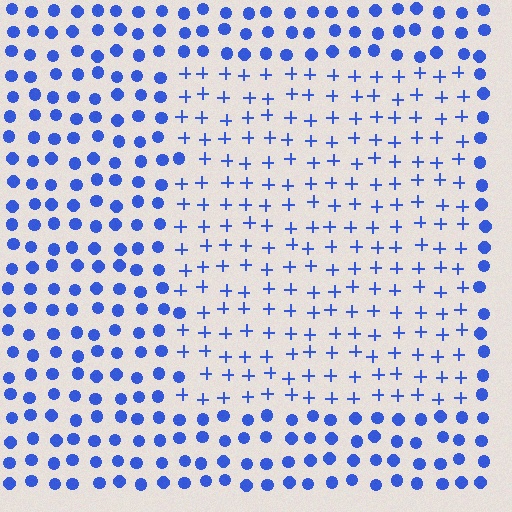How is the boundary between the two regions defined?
The boundary is defined by a change in element shape: plus signs inside vs. circles outside. All elements share the same color and spacing.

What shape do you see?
I see a rectangle.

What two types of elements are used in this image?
The image uses plus signs inside the rectangle region and circles outside it.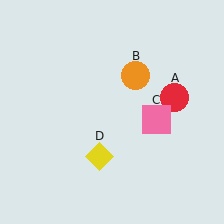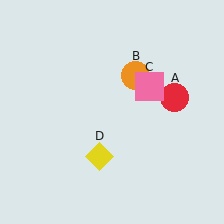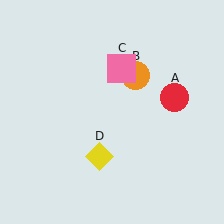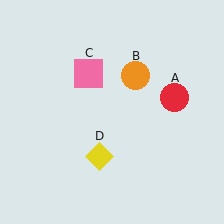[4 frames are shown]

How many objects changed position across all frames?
1 object changed position: pink square (object C).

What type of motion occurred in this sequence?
The pink square (object C) rotated counterclockwise around the center of the scene.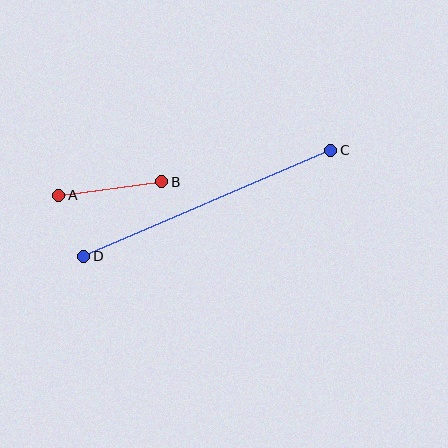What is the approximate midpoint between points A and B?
The midpoint is at approximately (110, 188) pixels.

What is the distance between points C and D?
The distance is approximately 269 pixels.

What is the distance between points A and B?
The distance is approximately 104 pixels.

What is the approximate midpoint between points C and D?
The midpoint is at approximately (207, 203) pixels.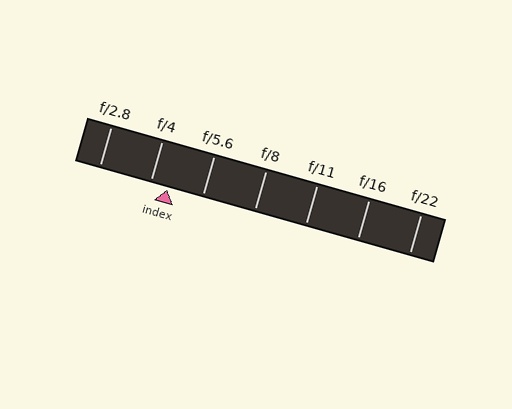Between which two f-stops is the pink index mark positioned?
The index mark is between f/4 and f/5.6.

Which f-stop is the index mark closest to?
The index mark is closest to f/4.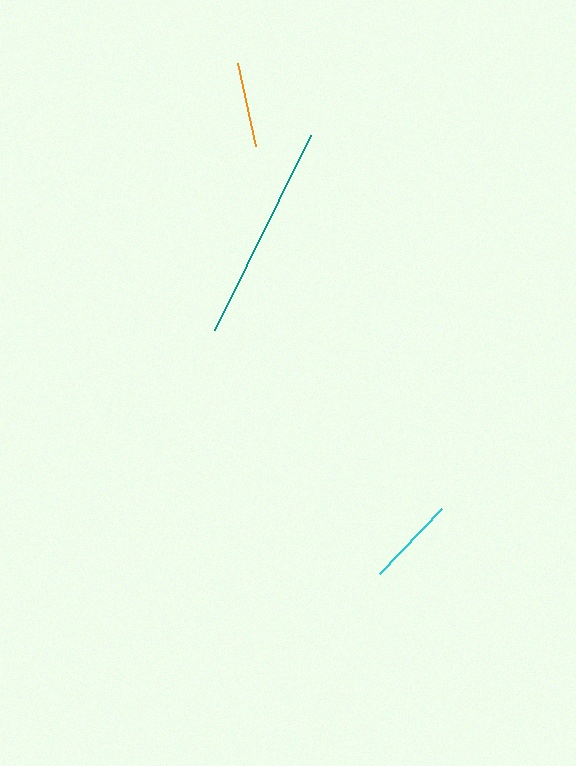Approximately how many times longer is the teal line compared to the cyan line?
The teal line is approximately 2.4 times the length of the cyan line.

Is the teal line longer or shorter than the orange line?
The teal line is longer than the orange line.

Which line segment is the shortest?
The orange line is the shortest at approximately 85 pixels.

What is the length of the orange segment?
The orange segment is approximately 85 pixels long.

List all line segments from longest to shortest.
From longest to shortest: teal, cyan, orange.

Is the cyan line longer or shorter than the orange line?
The cyan line is longer than the orange line.